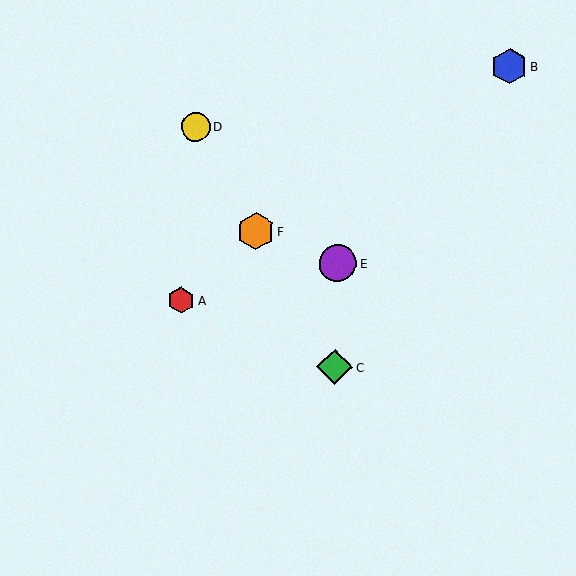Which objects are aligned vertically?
Objects C, E are aligned vertically.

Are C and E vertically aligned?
Yes, both are at x≈335.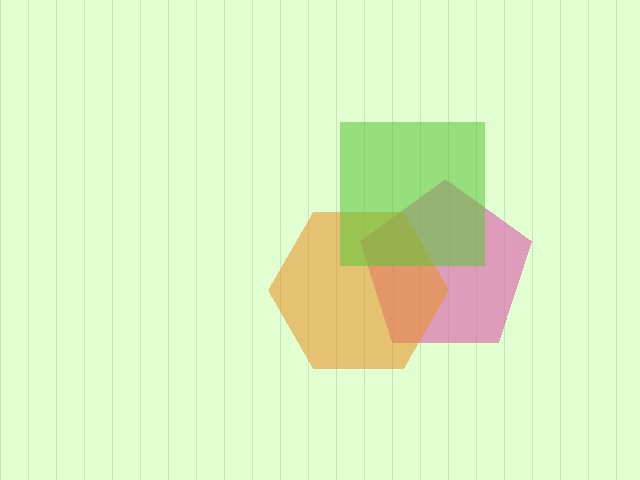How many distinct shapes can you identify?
There are 3 distinct shapes: a pink pentagon, an orange hexagon, a lime square.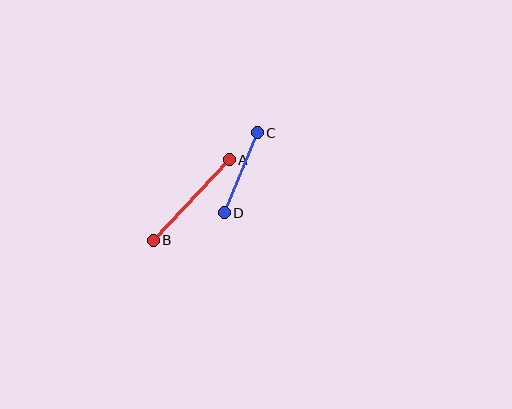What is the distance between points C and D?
The distance is approximately 86 pixels.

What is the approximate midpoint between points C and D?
The midpoint is at approximately (241, 173) pixels.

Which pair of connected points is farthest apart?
Points A and B are farthest apart.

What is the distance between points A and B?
The distance is approximately 110 pixels.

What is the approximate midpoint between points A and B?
The midpoint is at approximately (191, 200) pixels.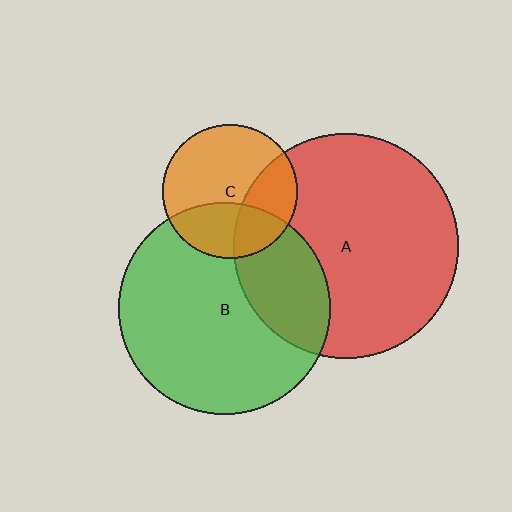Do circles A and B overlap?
Yes.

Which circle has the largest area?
Circle A (red).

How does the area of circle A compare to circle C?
Approximately 2.8 times.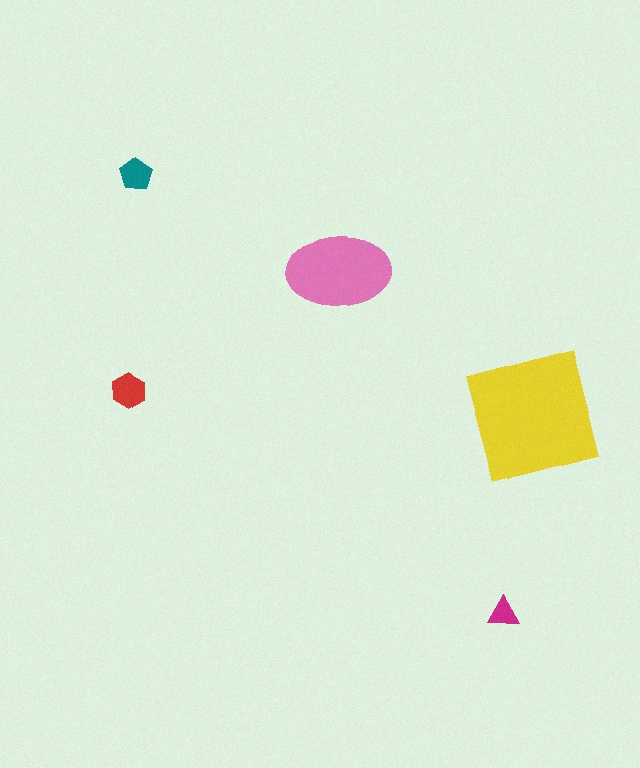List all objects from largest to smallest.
The yellow square, the pink ellipse, the red hexagon, the teal pentagon, the magenta triangle.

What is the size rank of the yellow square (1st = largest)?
1st.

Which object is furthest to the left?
The red hexagon is leftmost.